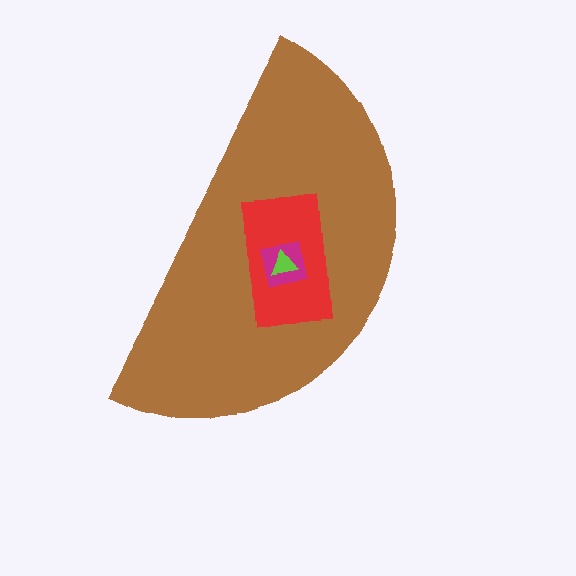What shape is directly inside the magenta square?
The lime triangle.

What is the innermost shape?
The lime triangle.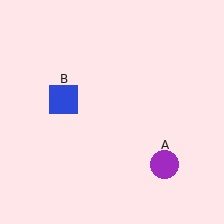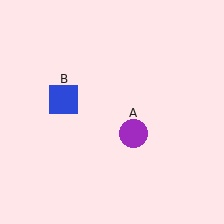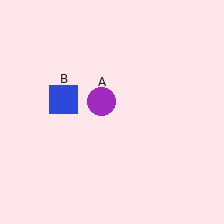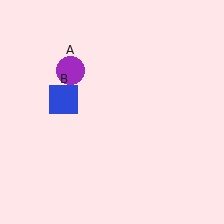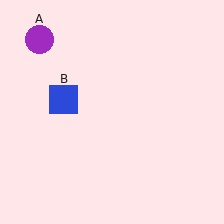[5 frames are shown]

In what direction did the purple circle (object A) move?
The purple circle (object A) moved up and to the left.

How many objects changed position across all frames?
1 object changed position: purple circle (object A).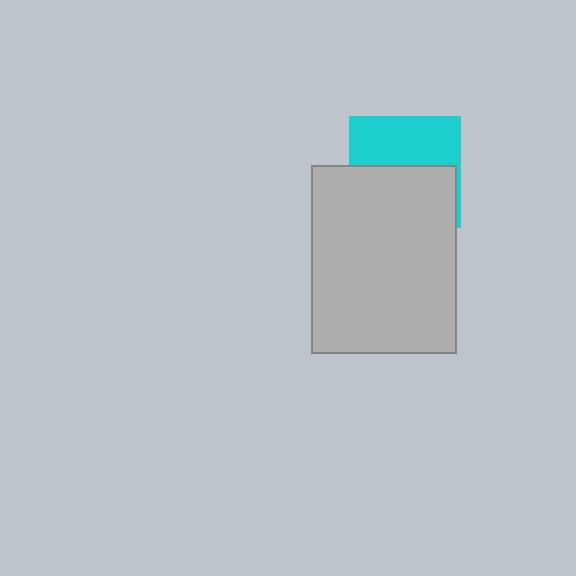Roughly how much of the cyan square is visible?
About half of it is visible (roughly 47%).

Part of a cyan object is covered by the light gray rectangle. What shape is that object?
It is a square.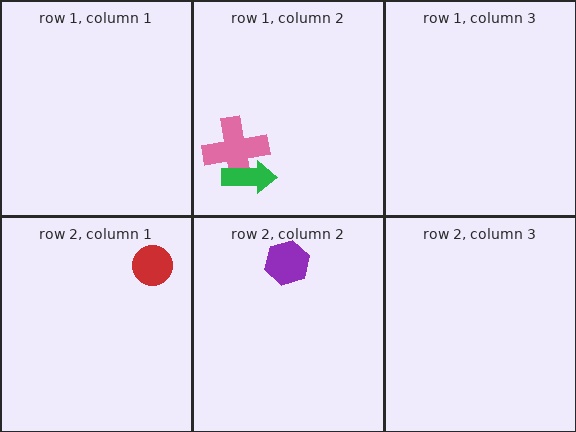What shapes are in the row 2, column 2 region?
The purple hexagon.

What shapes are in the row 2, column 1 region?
The red circle.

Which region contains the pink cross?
The row 1, column 2 region.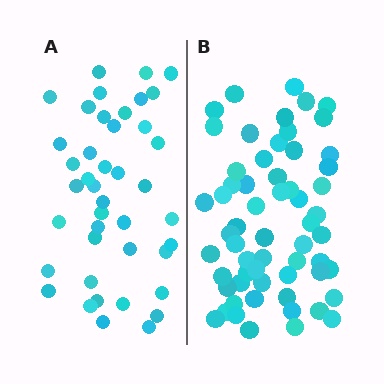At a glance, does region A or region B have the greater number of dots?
Region B (the right region) has more dots.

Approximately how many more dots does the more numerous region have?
Region B has approximately 20 more dots than region A.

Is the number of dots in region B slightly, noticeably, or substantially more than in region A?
Region B has noticeably more, but not dramatically so. The ratio is roughly 1.4 to 1.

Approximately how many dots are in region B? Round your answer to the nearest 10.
About 60 dots.